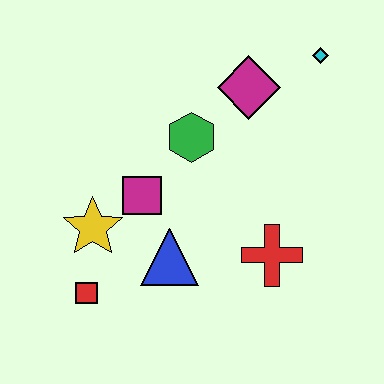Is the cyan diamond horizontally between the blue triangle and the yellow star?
No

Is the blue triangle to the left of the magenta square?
No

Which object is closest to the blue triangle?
The magenta square is closest to the blue triangle.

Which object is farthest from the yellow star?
The cyan diamond is farthest from the yellow star.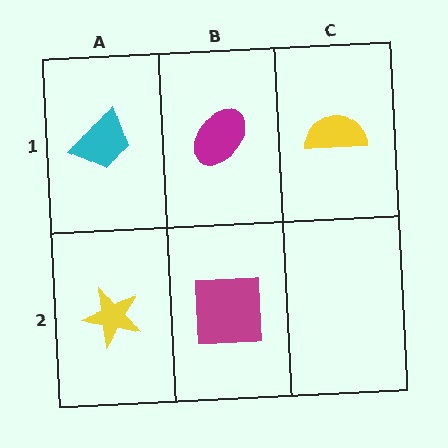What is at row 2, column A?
A yellow star.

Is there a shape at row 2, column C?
No, that cell is empty.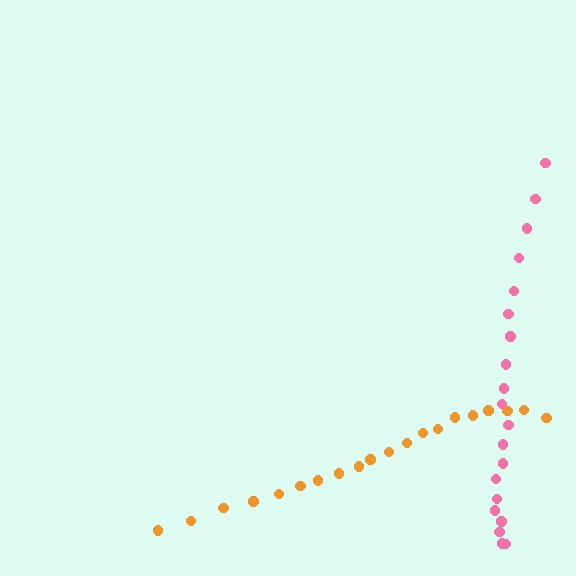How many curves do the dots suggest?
There are 2 distinct paths.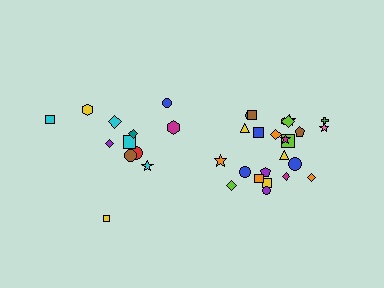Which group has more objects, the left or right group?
The right group.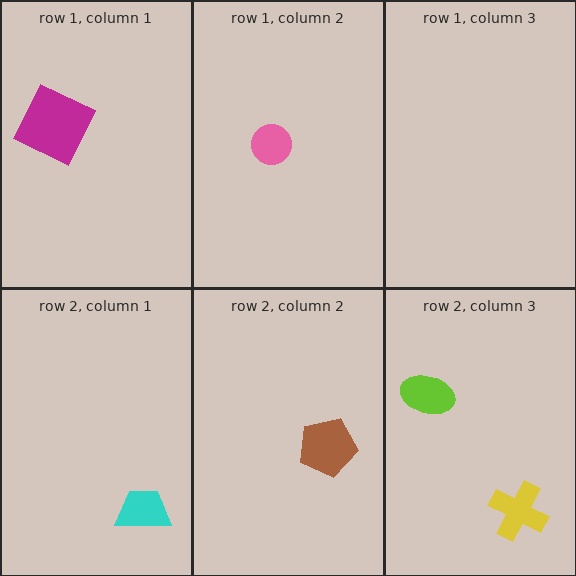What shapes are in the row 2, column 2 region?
The brown pentagon.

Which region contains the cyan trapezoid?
The row 2, column 1 region.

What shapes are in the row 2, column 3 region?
The yellow cross, the lime ellipse.